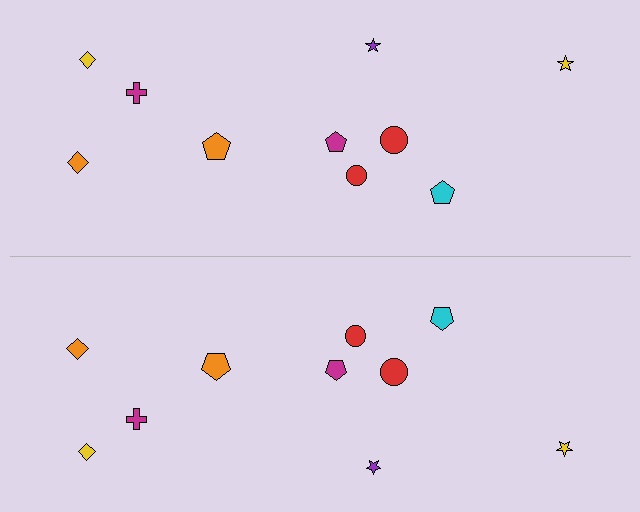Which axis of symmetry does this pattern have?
The pattern has a horizontal axis of symmetry running through the center of the image.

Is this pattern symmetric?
Yes, this pattern has bilateral (reflection) symmetry.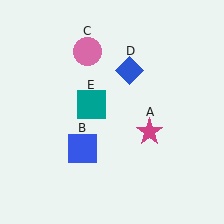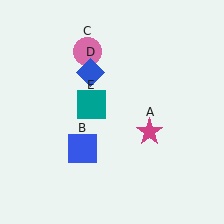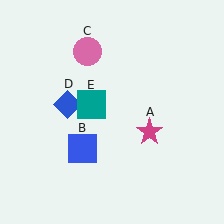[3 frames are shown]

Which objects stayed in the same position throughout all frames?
Magenta star (object A) and blue square (object B) and pink circle (object C) and teal square (object E) remained stationary.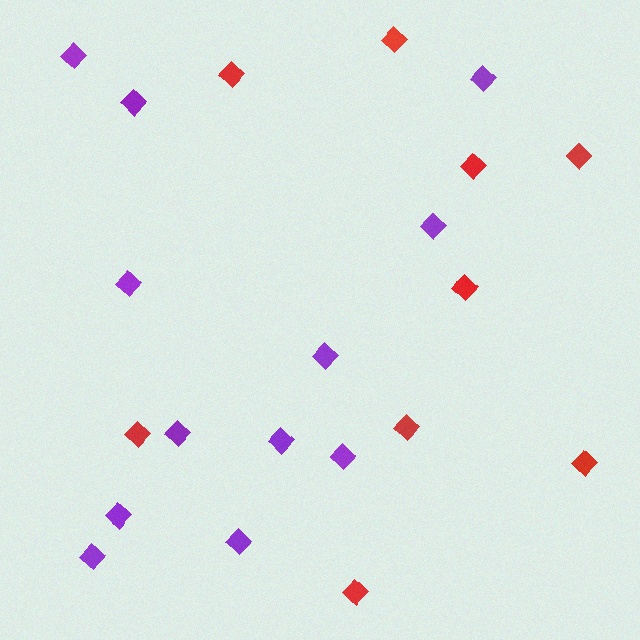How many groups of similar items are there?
There are 2 groups: one group of purple diamonds (12) and one group of red diamonds (9).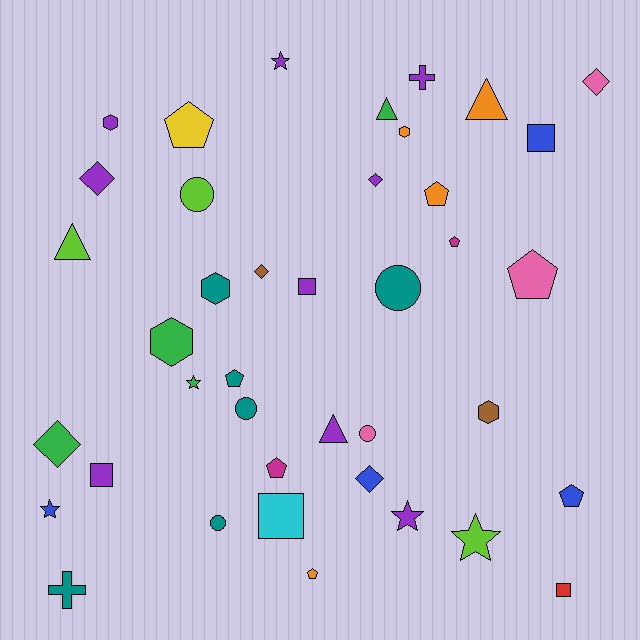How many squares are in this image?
There are 5 squares.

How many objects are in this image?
There are 40 objects.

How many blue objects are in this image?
There are 4 blue objects.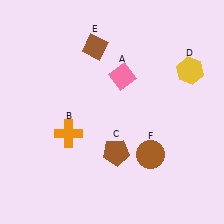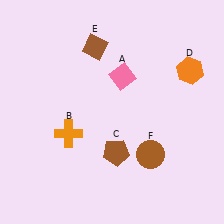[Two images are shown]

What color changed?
The hexagon (D) changed from yellow in Image 1 to orange in Image 2.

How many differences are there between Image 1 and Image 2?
There is 1 difference between the two images.